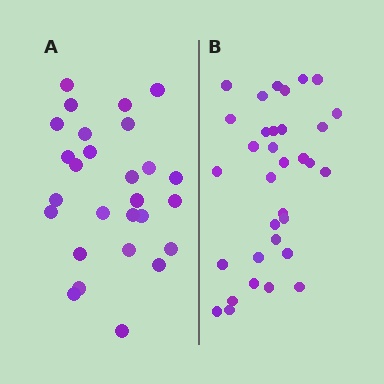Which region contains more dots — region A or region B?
Region B (the right region) has more dots.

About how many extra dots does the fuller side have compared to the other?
Region B has about 6 more dots than region A.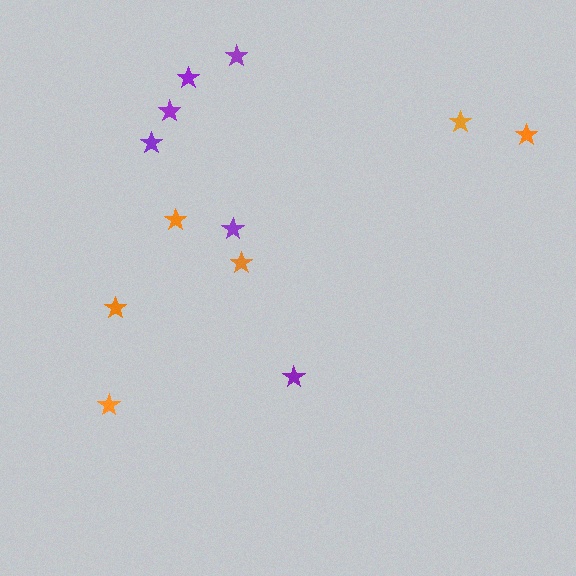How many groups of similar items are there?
There are 2 groups: one group of purple stars (6) and one group of orange stars (6).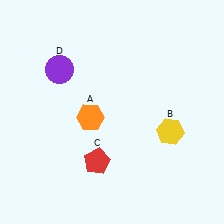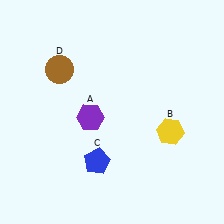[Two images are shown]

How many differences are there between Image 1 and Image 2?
There are 3 differences between the two images.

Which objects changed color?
A changed from orange to purple. C changed from red to blue. D changed from purple to brown.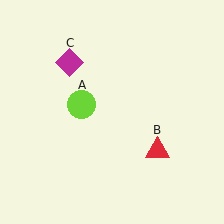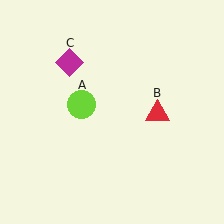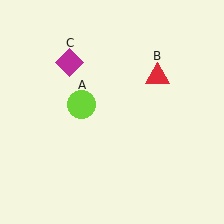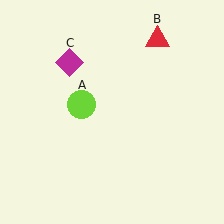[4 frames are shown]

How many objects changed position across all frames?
1 object changed position: red triangle (object B).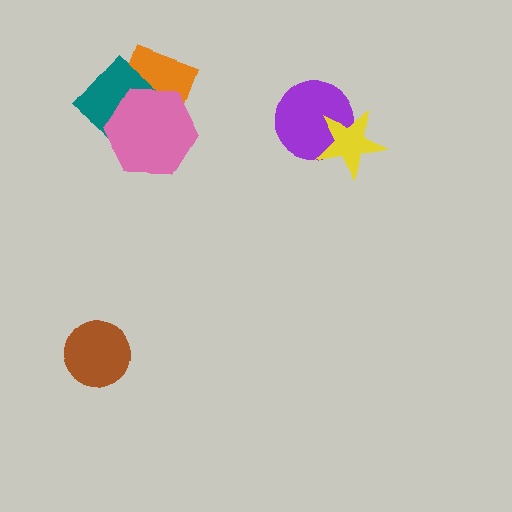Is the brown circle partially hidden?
No, no other shape covers it.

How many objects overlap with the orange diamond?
2 objects overlap with the orange diamond.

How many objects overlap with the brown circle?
0 objects overlap with the brown circle.